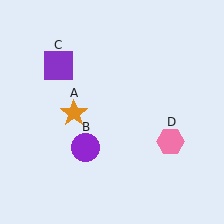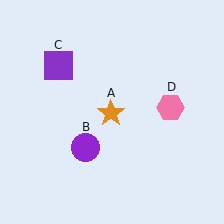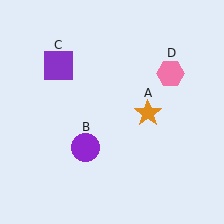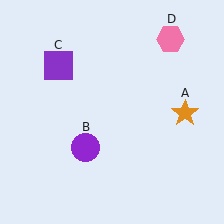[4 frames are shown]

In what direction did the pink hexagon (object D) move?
The pink hexagon (object D) moved up.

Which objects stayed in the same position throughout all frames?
Purple circle (object B) and purple square (object C) remained stationary.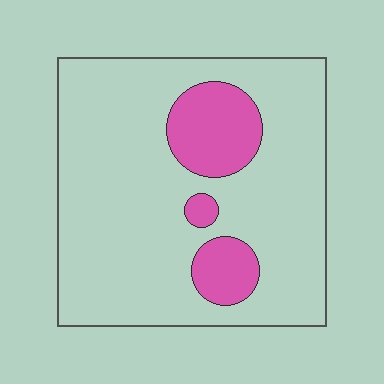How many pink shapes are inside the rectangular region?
3.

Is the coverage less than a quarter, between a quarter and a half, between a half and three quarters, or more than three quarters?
Less than a quarter.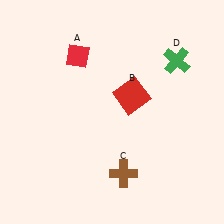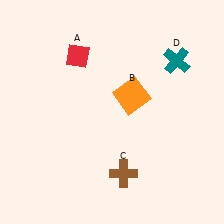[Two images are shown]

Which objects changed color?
B changed from red to orange. D changed from green to teal.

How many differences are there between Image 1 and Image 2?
There are 2 differences between the two images.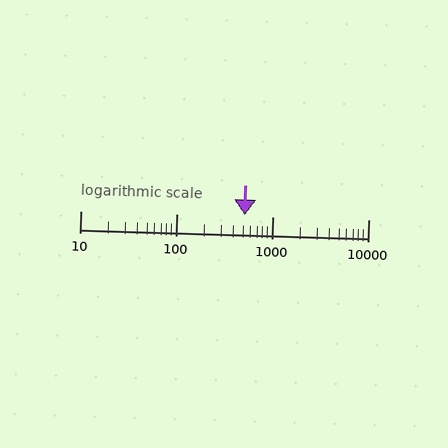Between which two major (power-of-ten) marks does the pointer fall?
The pointer is between 100 and 1000.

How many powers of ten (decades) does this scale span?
The scale spans 3 decades, from 10 to 10000.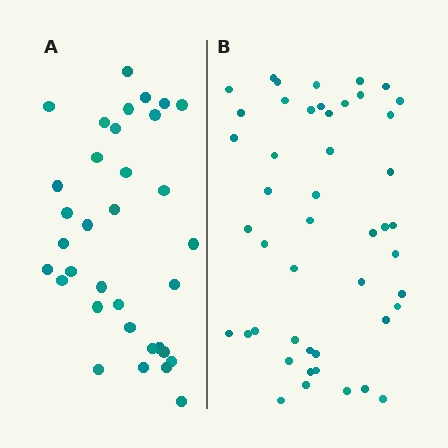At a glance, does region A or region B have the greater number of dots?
Region B (the right region) has more dots.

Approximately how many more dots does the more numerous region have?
Region B has approximately 15 more dots than region A.